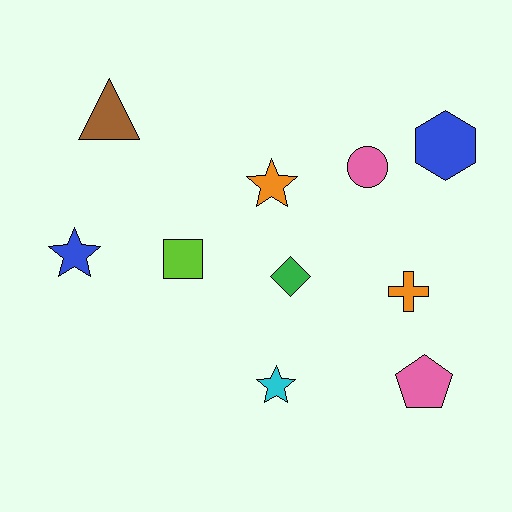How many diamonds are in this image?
There is 1 diamond.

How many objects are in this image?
There are 10 objects.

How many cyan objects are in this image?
There is 1 cyan object.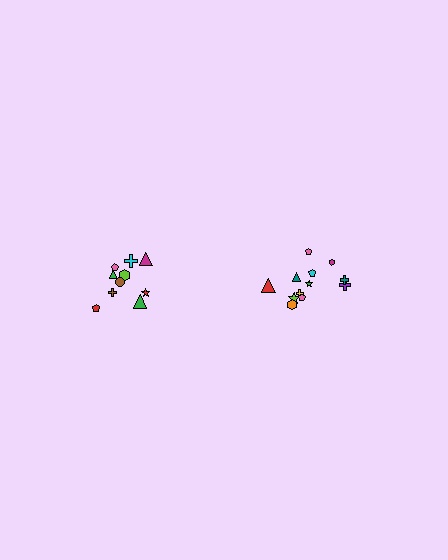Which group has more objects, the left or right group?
The right group.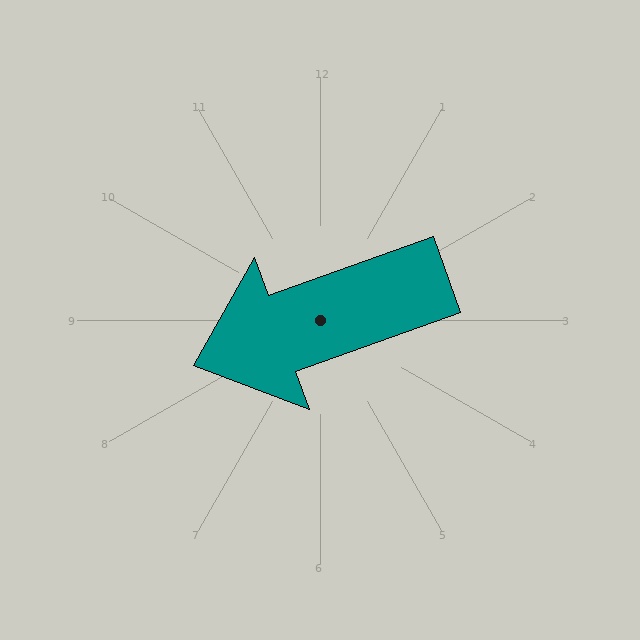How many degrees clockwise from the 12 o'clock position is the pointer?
Approximately 250 degrees.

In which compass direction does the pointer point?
West.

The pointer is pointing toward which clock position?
Roughly 8 o'clock.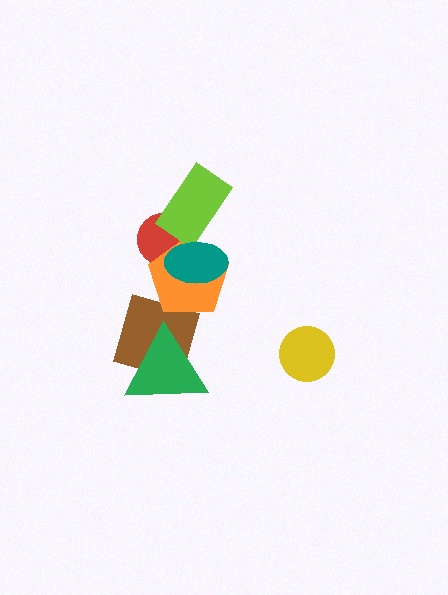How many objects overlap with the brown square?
2 objects overlap with the brown square.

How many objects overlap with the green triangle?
1 object overlaps with the green triangle.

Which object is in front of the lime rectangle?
The teal ellipse is in front of the lime rectangle.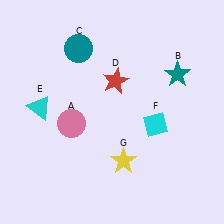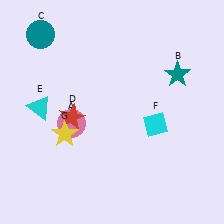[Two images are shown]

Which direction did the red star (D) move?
The red star (D) moved left.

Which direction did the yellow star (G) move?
The yellow star (G) moved left.